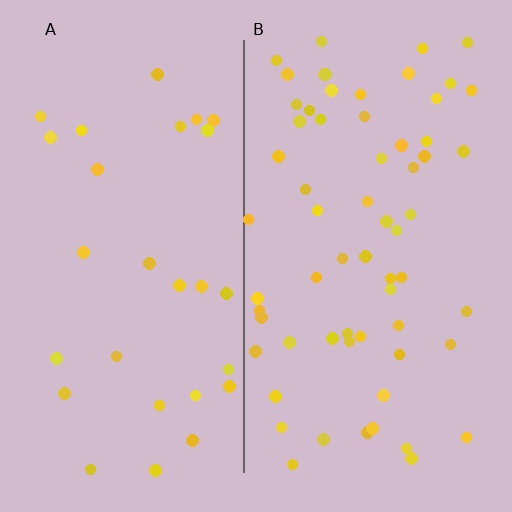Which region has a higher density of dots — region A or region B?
B (the right).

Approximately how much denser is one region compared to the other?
Approximately 2.2× — region B over region A.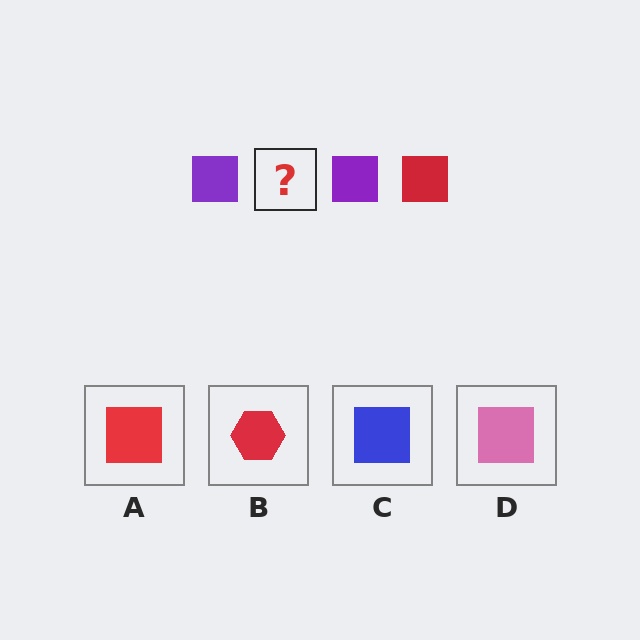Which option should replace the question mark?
Option A.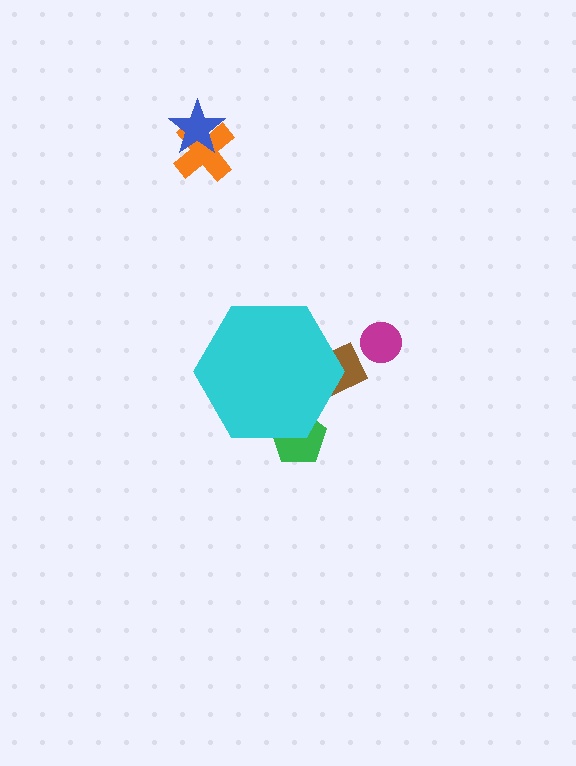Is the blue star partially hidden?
No, the blue star is fully visible.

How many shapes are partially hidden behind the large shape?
2 shapes are partially hidden.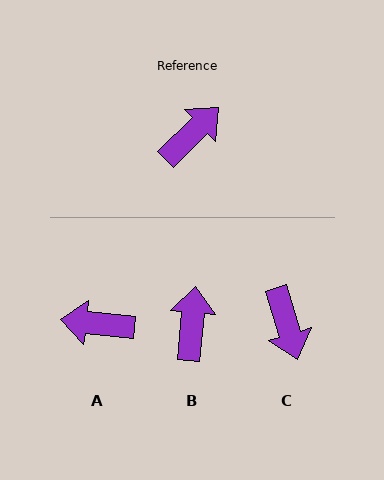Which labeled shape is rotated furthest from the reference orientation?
A, about 130 degrees away.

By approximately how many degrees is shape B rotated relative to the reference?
Approximately 40 degrees counter-clockwise.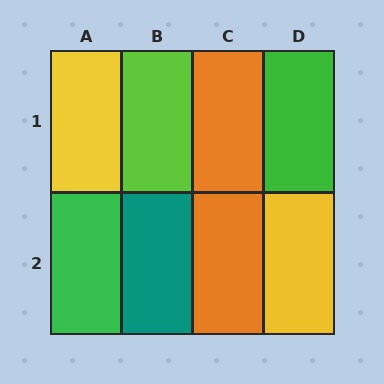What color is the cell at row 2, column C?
Orange.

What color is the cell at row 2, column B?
Teal.